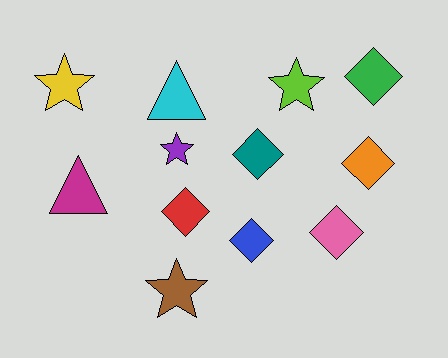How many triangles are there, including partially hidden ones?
There are 2 triangles.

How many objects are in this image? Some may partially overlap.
There are 12 objects.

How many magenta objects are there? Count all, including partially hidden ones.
There is 1 magenta object.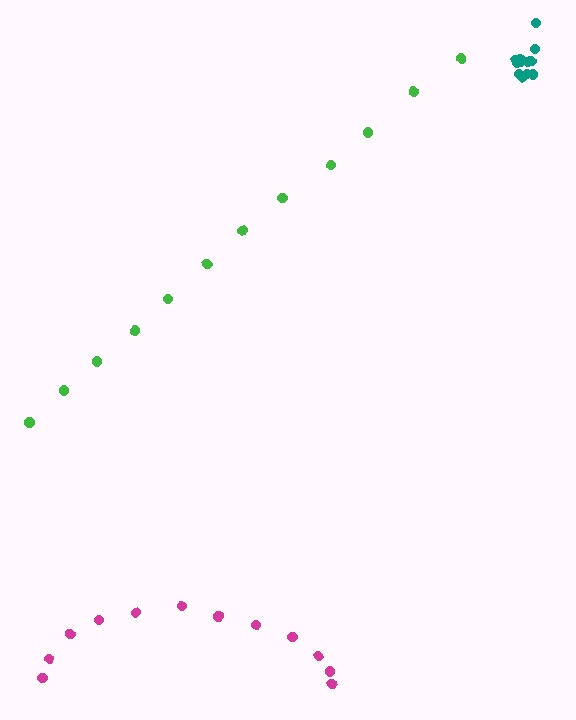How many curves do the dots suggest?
There are 3 distinct paths.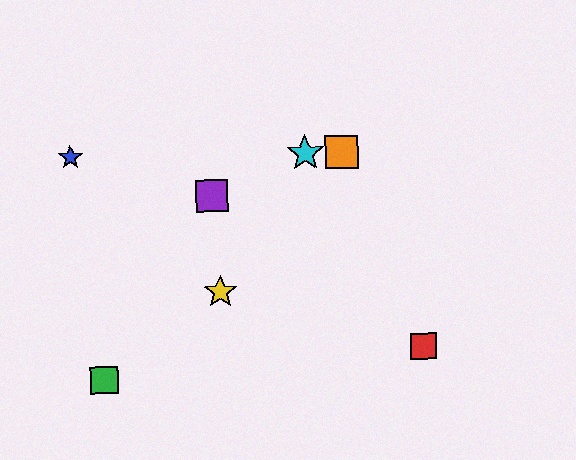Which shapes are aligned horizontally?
The blue star, the orange square, the cyan star are aligned horizontally.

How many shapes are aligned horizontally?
3 shapes (the blue star, the orange square, the cyan star) are aligned horizontally.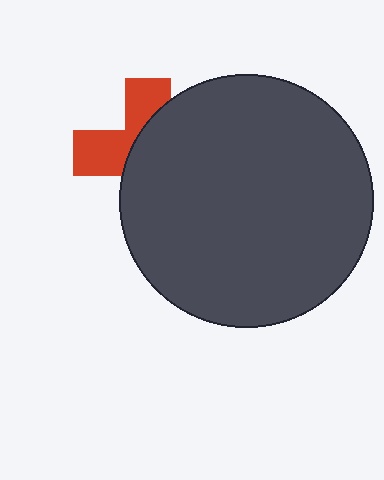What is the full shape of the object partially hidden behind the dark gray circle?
The partially hidden object is a red cross.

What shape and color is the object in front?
The object in front is a dark gray circle.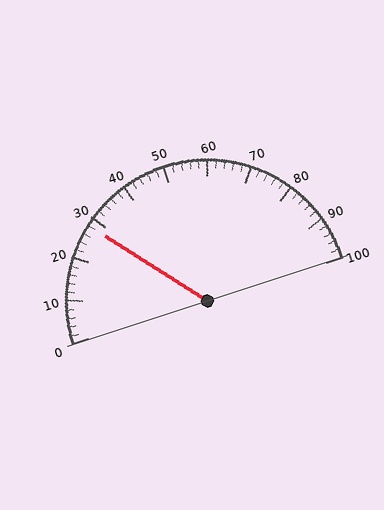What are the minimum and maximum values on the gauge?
The gauge ranges from 0 to 100.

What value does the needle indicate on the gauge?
The needle indicates approximately 28.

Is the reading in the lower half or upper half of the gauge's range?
The reading is in the lower half of the range (0 to 100).